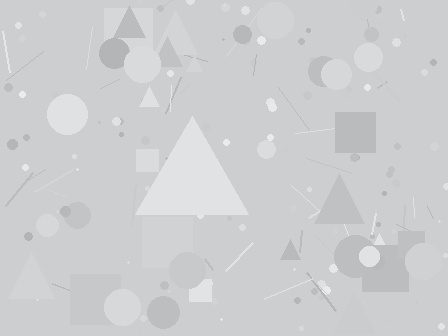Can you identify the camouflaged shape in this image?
The camouflaged shape is a triangle.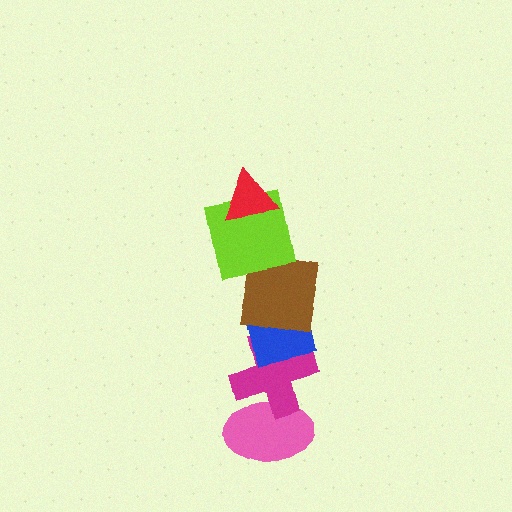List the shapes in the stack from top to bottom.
From top to bottom: the red triangle, the lime square, the brown square, the blue square, the magenta cross, the pink ellipse.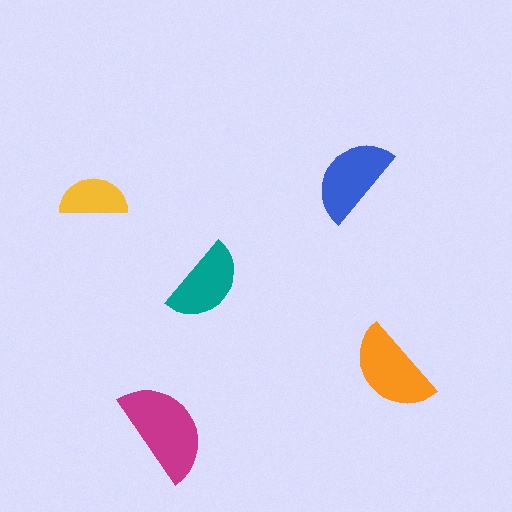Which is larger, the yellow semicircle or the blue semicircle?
The blue one.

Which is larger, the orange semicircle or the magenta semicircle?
The magenta one.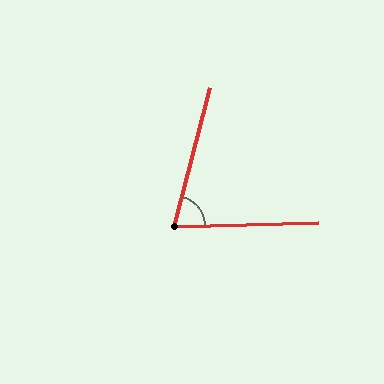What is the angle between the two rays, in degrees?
Approximately 74 degrees.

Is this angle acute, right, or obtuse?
It is acute.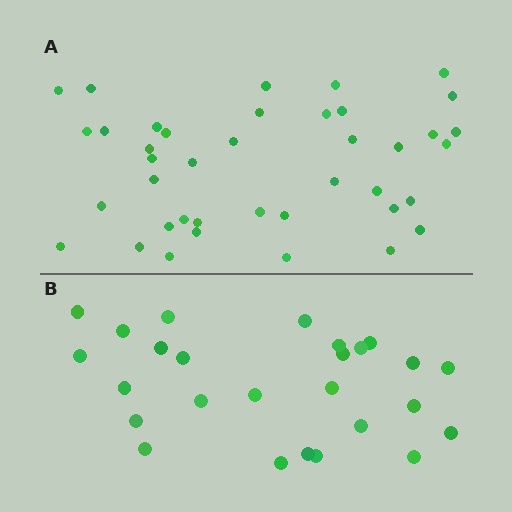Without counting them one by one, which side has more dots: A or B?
Region A (the top region) has more dots.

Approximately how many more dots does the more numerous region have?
Region A has approximately 15 more dots than region B.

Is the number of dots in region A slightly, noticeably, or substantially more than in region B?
Region A has substantially more. The ratio is roughly 1.5 to 1.